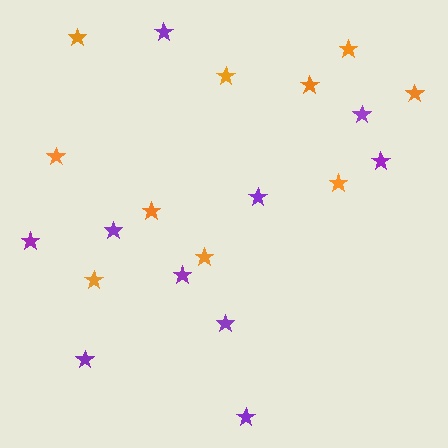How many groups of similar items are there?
There are 2 groups: one group of purple stars (10) and one group of orange stars (10).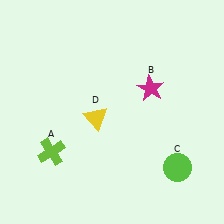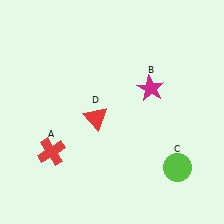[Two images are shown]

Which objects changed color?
A changed from lime to red. D changed from yellow to red.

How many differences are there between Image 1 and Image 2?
There are 2 differences between the two images.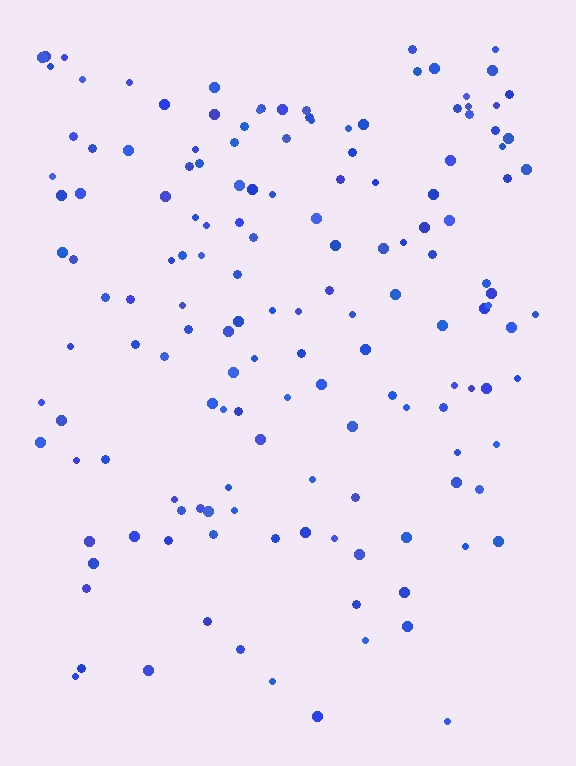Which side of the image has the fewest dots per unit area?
The bottom.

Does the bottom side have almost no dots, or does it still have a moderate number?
Still a moderate number, just noticeably fewer than the top.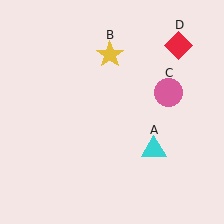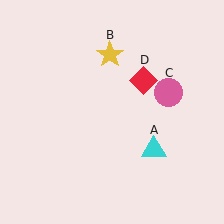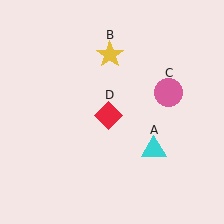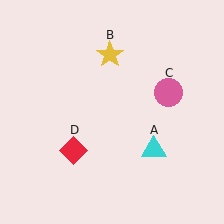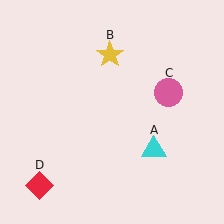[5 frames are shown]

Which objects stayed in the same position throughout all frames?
Cyan triangle (object A) and yellow star (object B) and pink circle (object C) remained stationary.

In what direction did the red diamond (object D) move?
The red diamond (object D) moved down and to the left.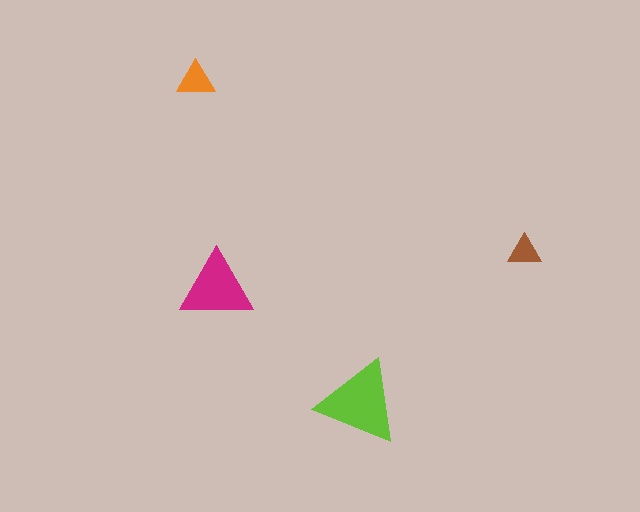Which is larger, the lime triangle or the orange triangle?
The lime one.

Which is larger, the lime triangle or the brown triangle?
The lime one.